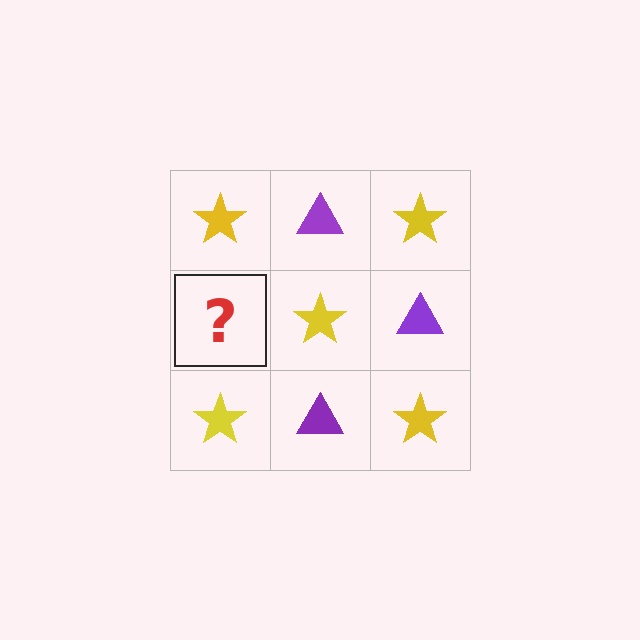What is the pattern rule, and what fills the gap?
The rule is that it alternates yellow star and purple triangle in a checkerboard pattern. The gap should be filled with a purple triangle.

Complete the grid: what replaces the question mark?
The question mark should be replaced with a purple triangle.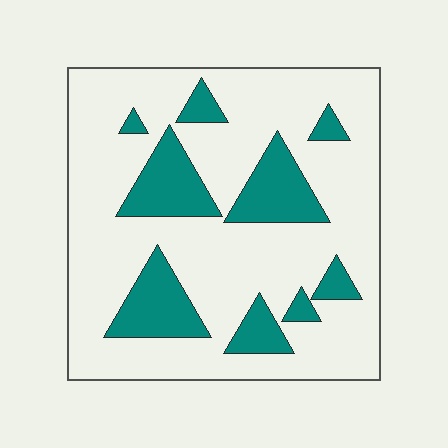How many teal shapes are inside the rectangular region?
9.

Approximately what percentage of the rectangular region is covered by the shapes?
Approximately 20%.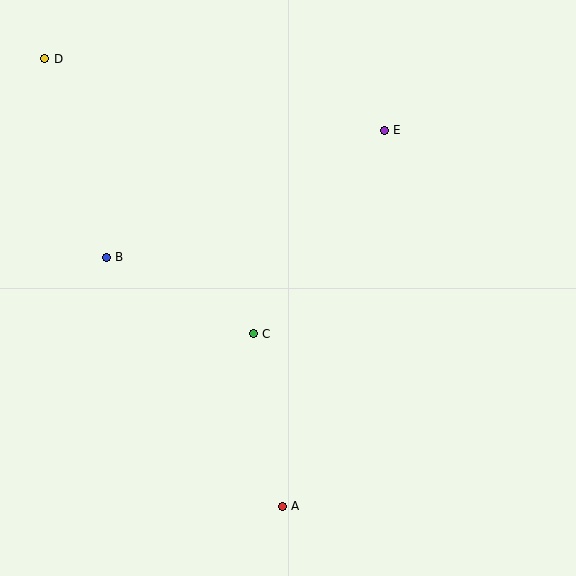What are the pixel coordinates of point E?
Point E is at (384, 130).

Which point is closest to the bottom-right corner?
Point A is closest to the bottom-right corner.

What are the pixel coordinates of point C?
Point C is at (253, 334).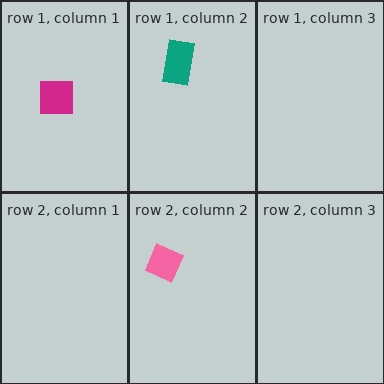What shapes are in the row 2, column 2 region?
The pink diamond.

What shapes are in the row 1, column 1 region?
The magenta square.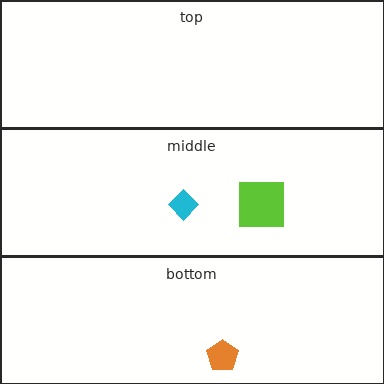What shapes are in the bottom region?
The orange pentagon.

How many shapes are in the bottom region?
1.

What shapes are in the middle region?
The lime square, the cyan diamond.